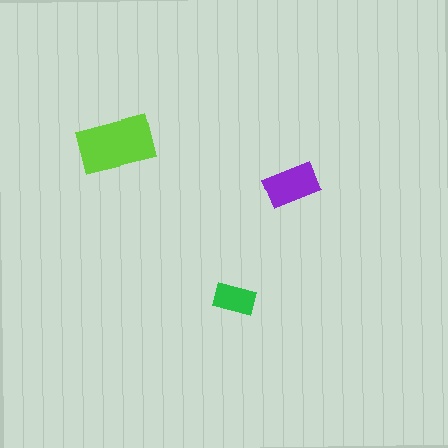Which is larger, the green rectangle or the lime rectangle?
The lime one.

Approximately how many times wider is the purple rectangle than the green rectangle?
About 1.5 times wider.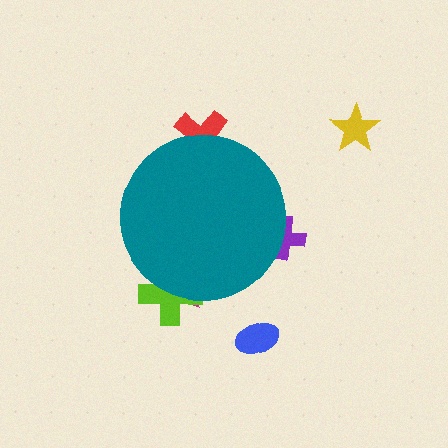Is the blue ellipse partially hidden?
No, the blue ellipse is fully visible.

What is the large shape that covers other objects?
A teal circle.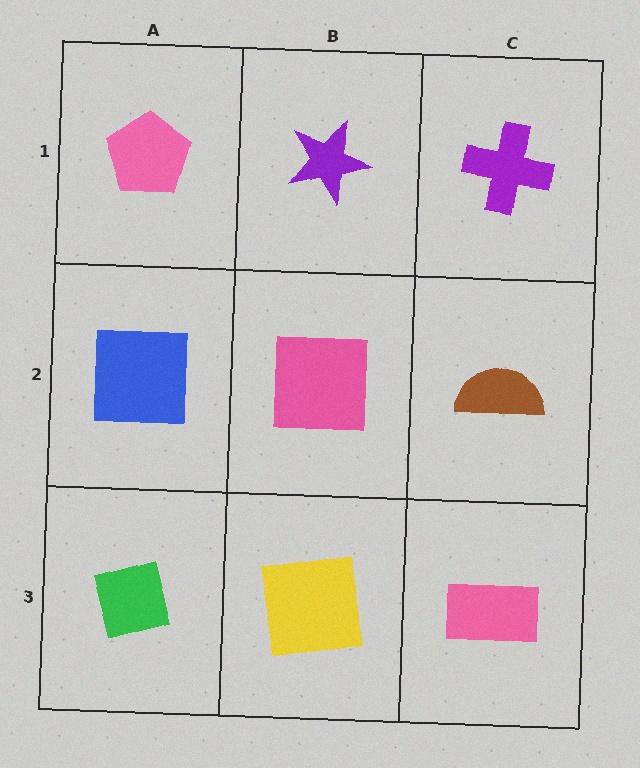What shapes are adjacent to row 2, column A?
A pink pentagon (row 1, column A), a green square (row 3, column A), a pink square (row 2, column B).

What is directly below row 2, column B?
A yellow square.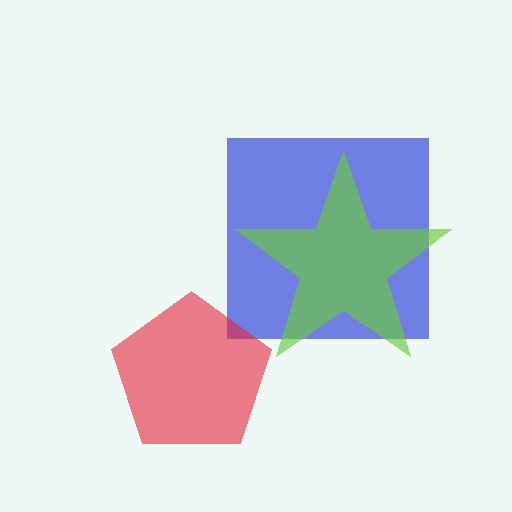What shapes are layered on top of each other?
The layered shapes are: a blue square, a lime star, a red pentagon.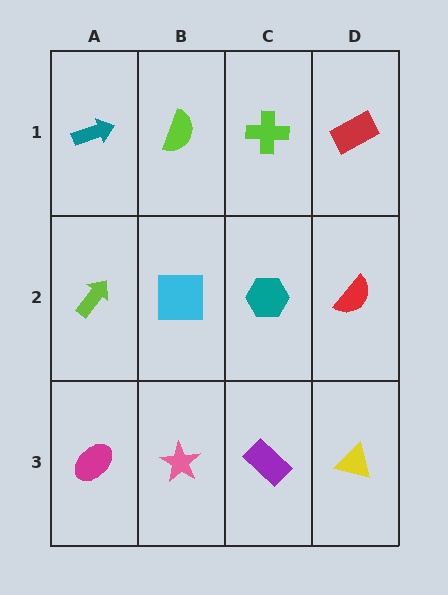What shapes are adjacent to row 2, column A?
A teal arrow (row 1, column A), a magenta ellipse (row 3, column A), a cyan square (row 2, column B).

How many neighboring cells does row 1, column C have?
3.